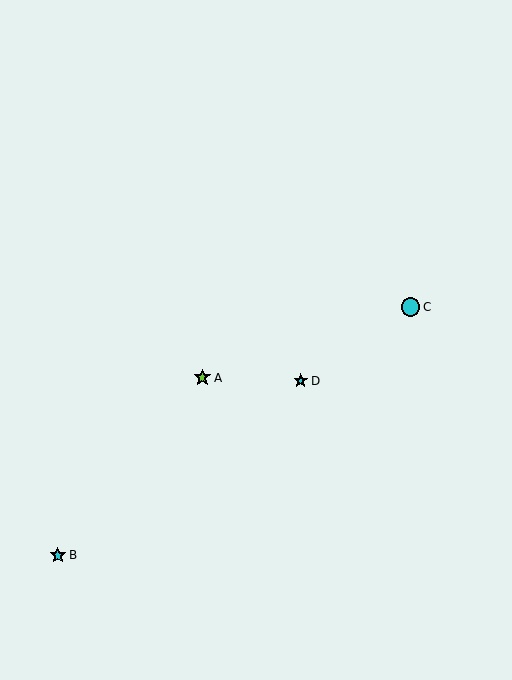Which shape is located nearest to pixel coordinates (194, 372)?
The lime star (labeled A) at (202, 378) is nearest to that location.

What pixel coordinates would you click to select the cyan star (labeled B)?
Click at (58, 555) to select the cyan star B.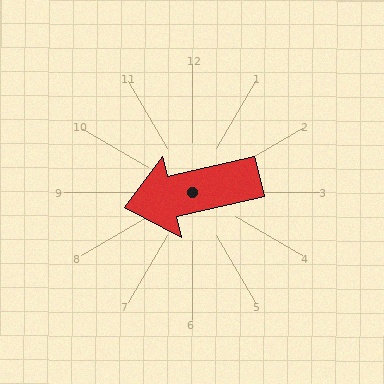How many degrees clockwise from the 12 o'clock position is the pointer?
Approximately 257 degrees.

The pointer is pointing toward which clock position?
Roughly 9 o'clock.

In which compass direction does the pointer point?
West.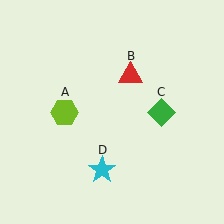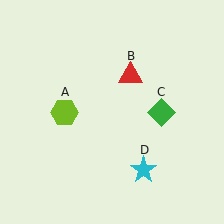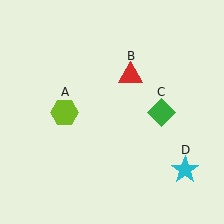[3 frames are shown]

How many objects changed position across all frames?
1 object changed position: cyan star (object D).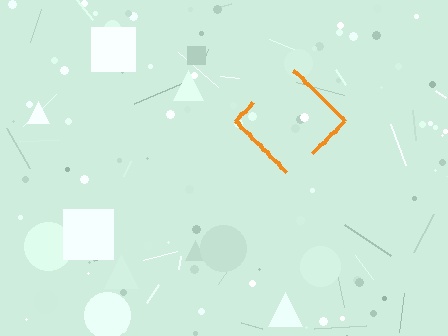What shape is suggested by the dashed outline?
The dashed outline suggests a diamond.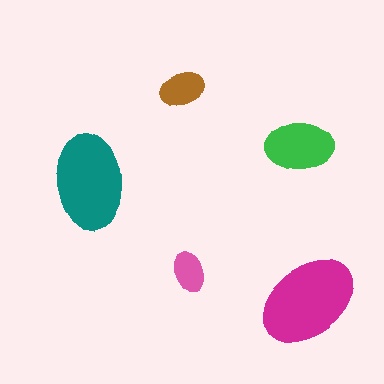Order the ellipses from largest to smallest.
the magenta one, the teal one, the green one, the brown one, the pink one.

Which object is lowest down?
The magenta ellipse is bottommost.